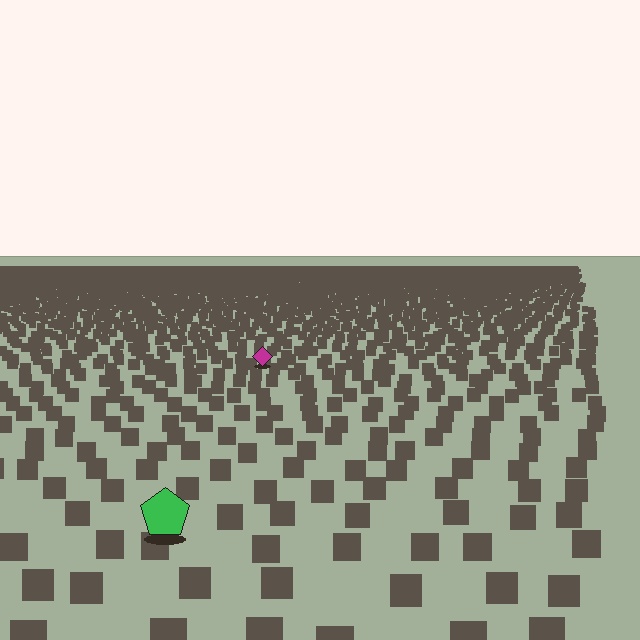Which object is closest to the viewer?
The green pentagon is closest. The texture marks near it are larger and more spread out.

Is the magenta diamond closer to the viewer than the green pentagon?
No. The green pentagon is closer — you can tell from the texture gradient: the ground texture is coarser near it.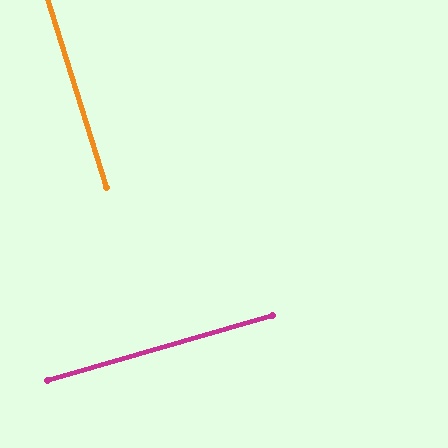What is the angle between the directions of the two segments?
Approximately 89 degrees.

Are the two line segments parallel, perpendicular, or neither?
Perpendicular — they meet at approximately 89°.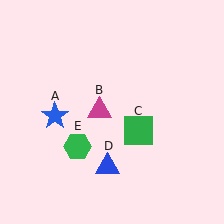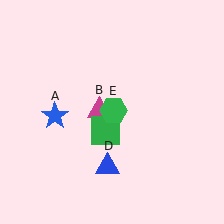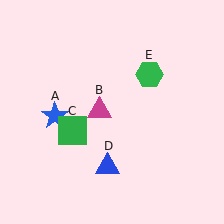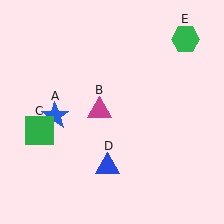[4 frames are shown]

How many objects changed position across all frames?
2 objects changed position: green square (object C), green hexagon (object E).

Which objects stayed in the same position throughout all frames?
Blue star (object A) and magenta triangle (object B) and blue triangle (object D) remained stationary.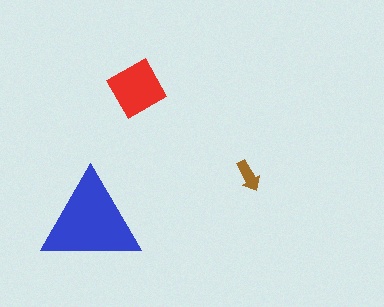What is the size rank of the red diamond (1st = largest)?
2nd.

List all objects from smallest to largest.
The brown arrow, the red diamond, the blue triangle.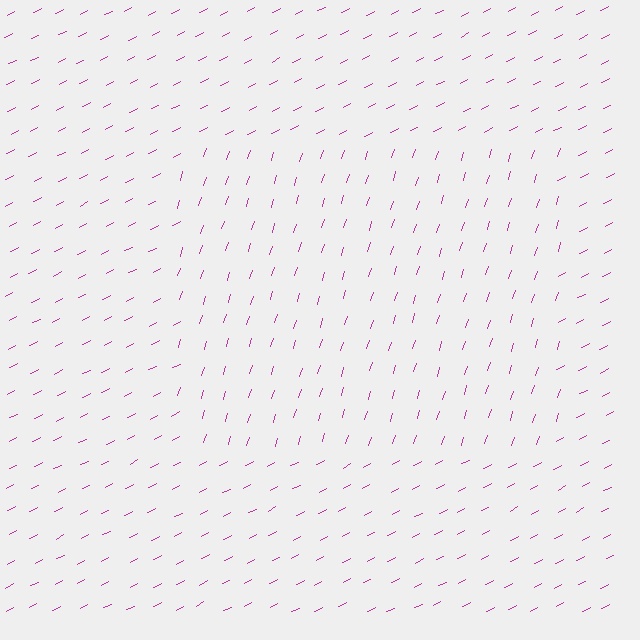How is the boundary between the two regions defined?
The boundary is defined purely by a change in line orientation (approximately 45 degrees difference). All lines are the same color and thickness.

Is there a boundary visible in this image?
Yes, there is a texture boundary formed by a change in line orientation.